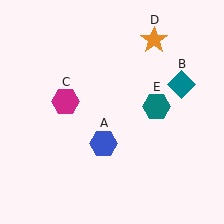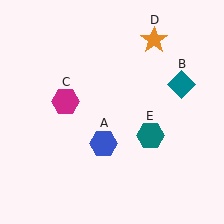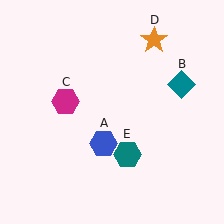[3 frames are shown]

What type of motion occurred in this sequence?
The teal hexagon (object E) rotated clockwise around the center of the scene.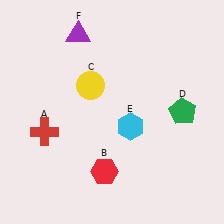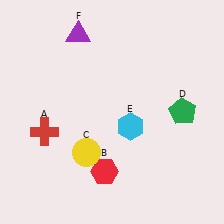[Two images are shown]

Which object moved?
The yellow circle (C) moved down.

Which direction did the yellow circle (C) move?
The yellow circle (C) moved down.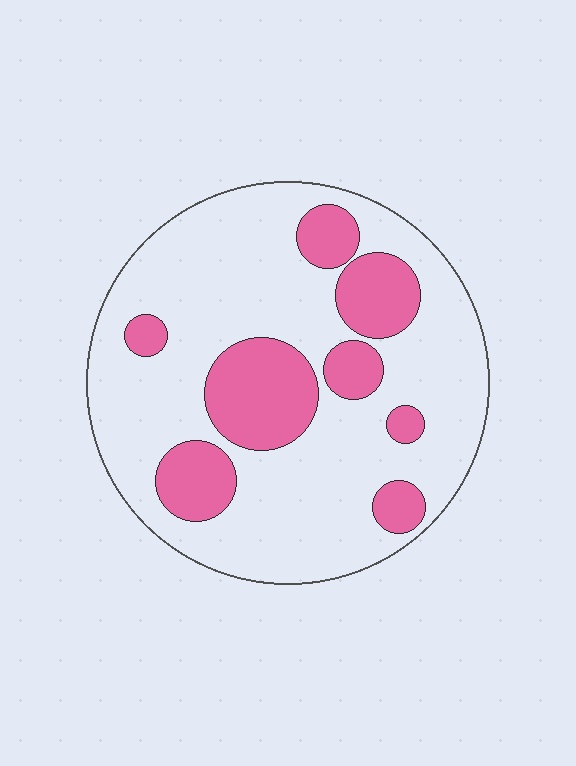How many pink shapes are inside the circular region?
8.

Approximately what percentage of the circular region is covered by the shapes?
Approximately 25%.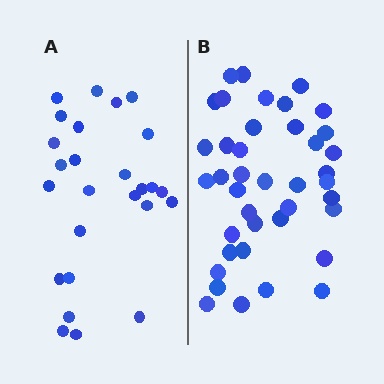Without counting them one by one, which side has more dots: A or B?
Region B (the right region) has more dots.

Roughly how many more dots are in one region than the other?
Region B has approximately 15 more dots than region A.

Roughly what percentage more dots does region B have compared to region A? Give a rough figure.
About 55% more.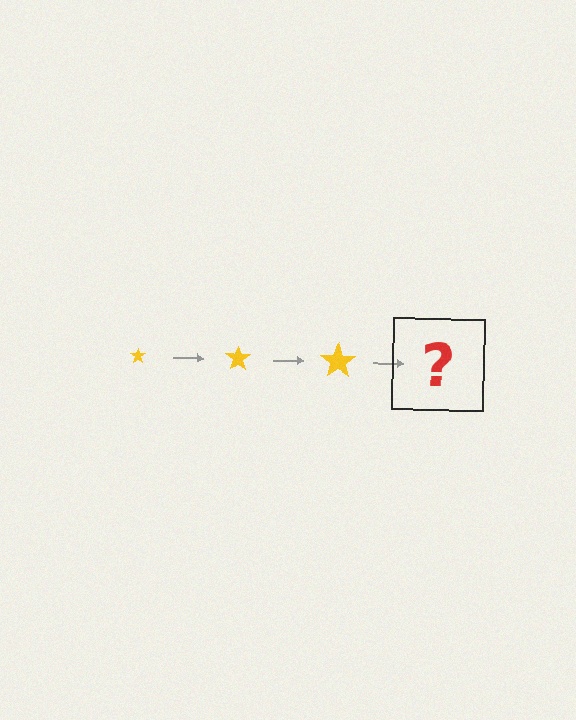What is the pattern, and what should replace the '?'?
The pattern is that the star gets progressively larger each step. The '?' should be a yellow star, larger than the previous one.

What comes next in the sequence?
The next element should be a yellow star, larger than the previous one.